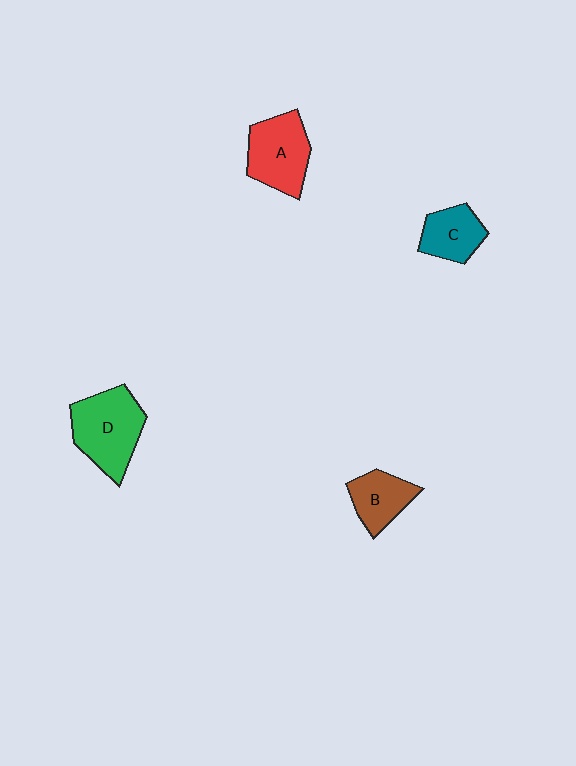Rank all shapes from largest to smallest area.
From largest to smallest: D (green), A (red), B (brown), C (teal).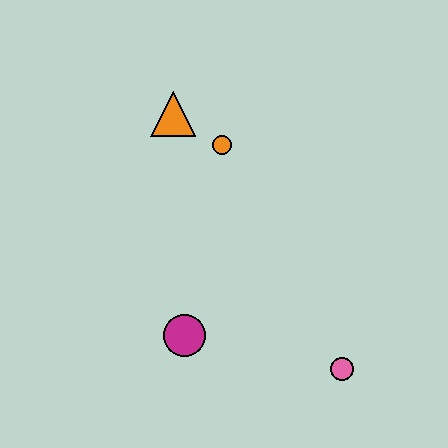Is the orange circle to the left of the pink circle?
Yes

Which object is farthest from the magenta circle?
The orange triangle is farthest from the magenta circle.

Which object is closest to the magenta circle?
The pink circle is closest to the magenta circle.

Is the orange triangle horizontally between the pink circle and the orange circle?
No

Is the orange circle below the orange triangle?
Yes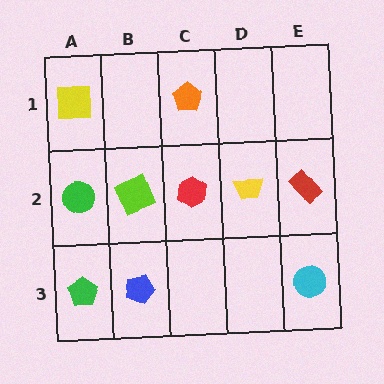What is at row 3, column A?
A green pentagon.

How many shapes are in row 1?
2 shapes.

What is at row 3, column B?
A blue pentagon.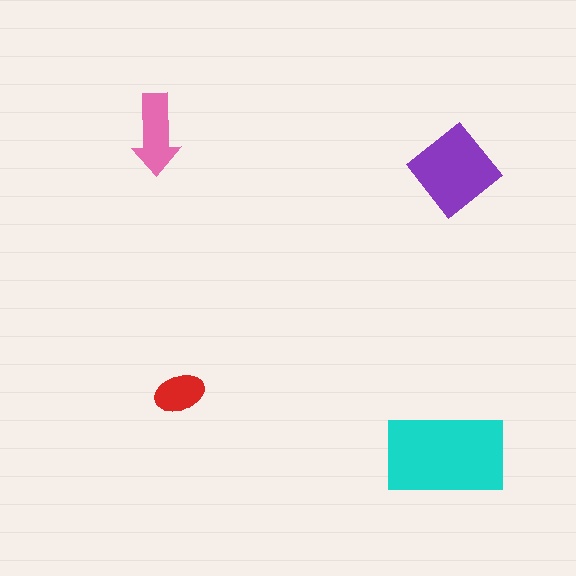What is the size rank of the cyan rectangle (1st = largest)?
1st.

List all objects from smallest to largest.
The red ellipse, the pink arrow, the purple diamond, the cyan rectangle.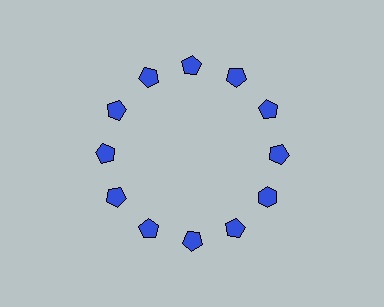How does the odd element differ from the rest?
It has a different shape: hexagon instead of pentagon.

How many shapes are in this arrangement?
There are 12 shapes arranged in a ring pattern.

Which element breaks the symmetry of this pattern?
The blue hexagon at roughly the 4 o'clock position breaks the symmetry. All other shapes are blue pentagons.